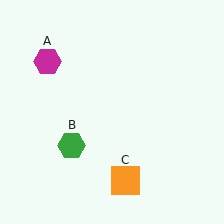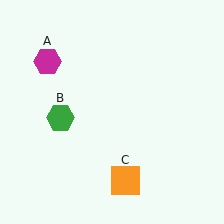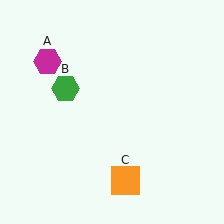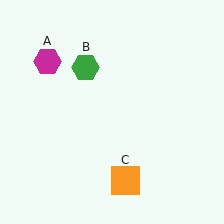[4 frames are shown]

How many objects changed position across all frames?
1 object changed position: green hexagon (object B).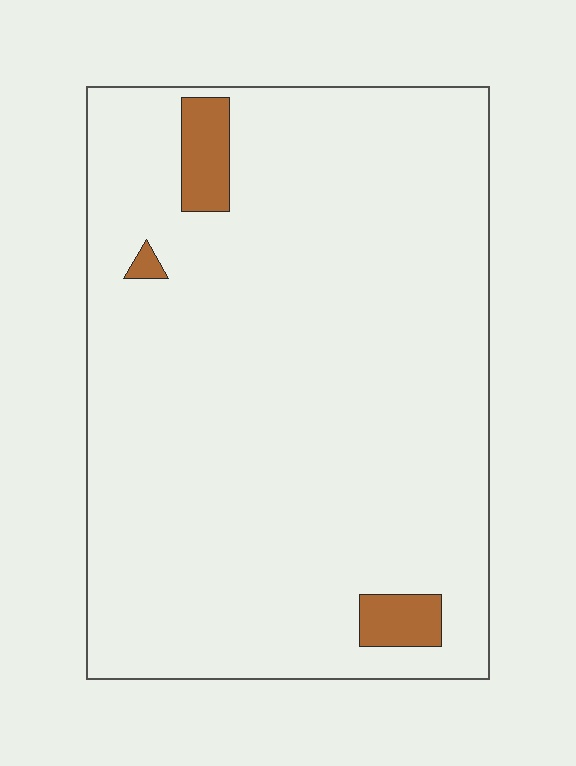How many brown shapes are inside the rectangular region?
3.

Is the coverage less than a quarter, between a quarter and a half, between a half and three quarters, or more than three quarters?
Less than a quarter.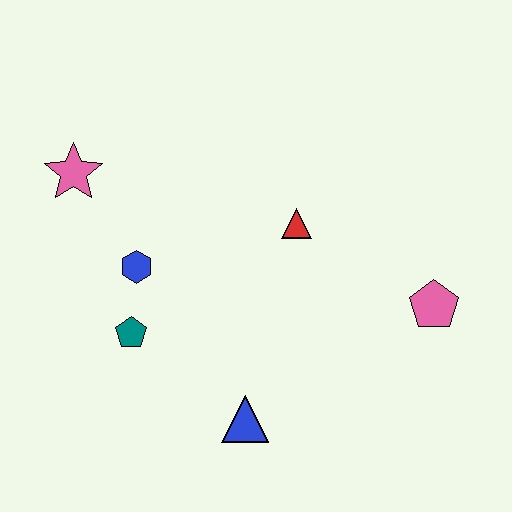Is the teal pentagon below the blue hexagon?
Yes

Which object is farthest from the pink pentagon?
The pink star is farthest from the pink pentagon.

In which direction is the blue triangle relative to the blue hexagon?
The blue triangle is below the blue hexagon.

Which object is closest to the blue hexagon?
The teal pentagon is closest to the blue hexagon.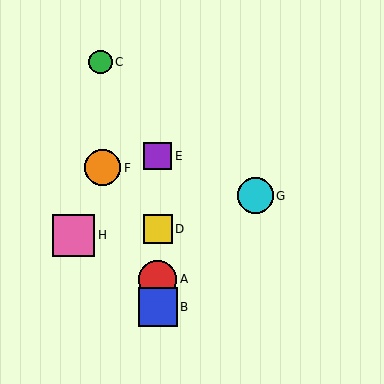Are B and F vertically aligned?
No, B is at x≈158 and F is at x≈103.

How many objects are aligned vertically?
4 objects (A, B, D, E) are aligned vertically.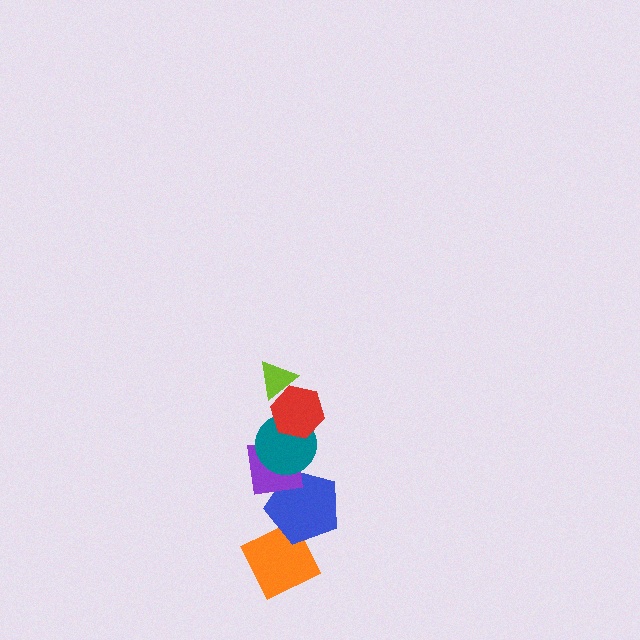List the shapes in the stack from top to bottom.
From top to bottom: the lime triangle, the red hexagon, the teal circle, the purple square, the blue pentagon, the orange diamond.